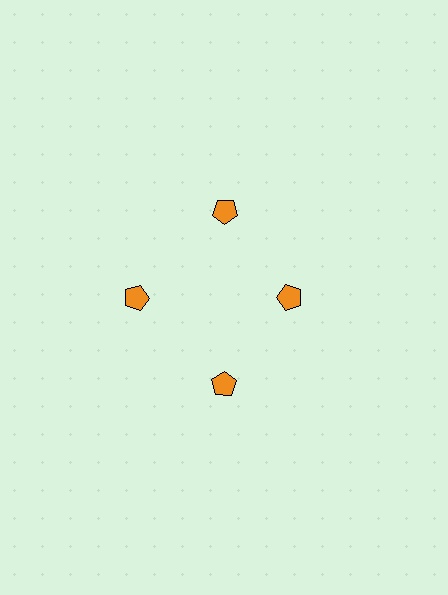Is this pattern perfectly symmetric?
No. The 4 orange pentagons are arranged in a ring, but one element near the 3 o'clock position is pulled inward toward the center, breaking the 4-fold rotational symmetry.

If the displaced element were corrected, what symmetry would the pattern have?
It would have 4-fold rotational symmetry — the pattern would map onto itself every 90 degrees.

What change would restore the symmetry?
The symmetry would be restored by moving it outward, back onto the ring so that all 4 pentagons sit at equal angles and equal distance from the center.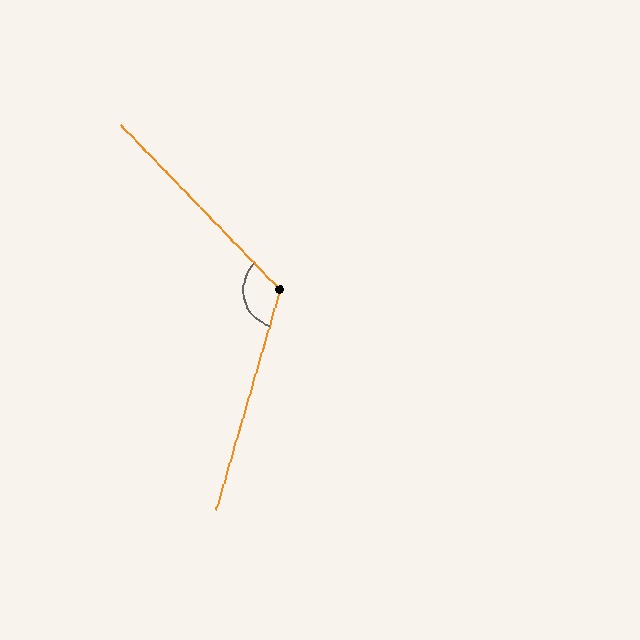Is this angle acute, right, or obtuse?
It is obtuse.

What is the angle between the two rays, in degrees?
Approximately 120 degrees.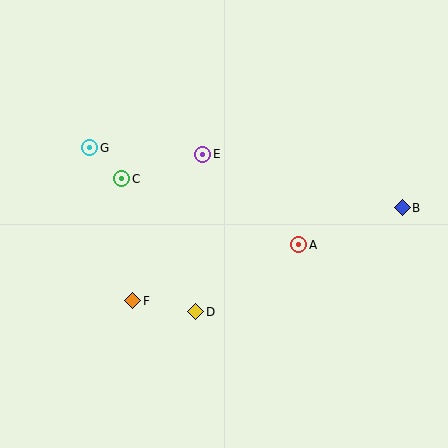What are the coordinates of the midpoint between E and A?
The midpoint between E and A is at (251, 199).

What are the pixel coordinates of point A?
Point A is at (299, 245).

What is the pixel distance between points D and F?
The distance between D and F is 64 pixels.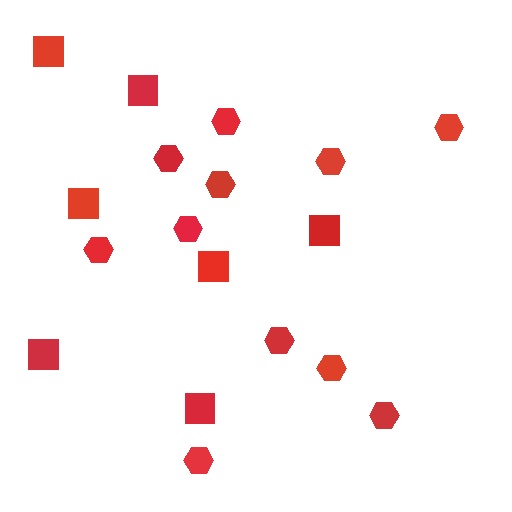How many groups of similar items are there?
There are 2 groups: one group of squares (7) and one group of hexagons (11).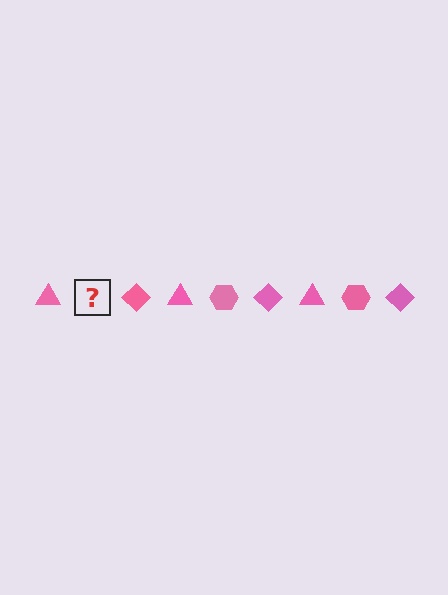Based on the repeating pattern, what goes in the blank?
The blank should be a pink hexagon.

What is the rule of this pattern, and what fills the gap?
The rule is that the pattern cycles through triangle, hexagon, diamond shapes in pink. The gap should be filled with a pink hexagon.